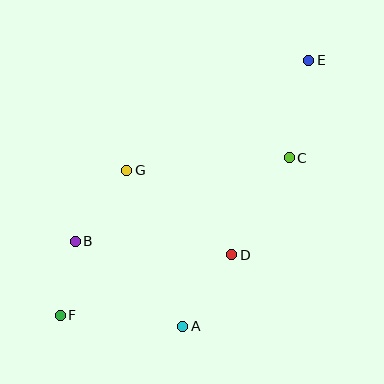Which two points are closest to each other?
Points B and F are closest to each other.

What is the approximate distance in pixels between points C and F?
The distance between C and F is approximately 278 pixels.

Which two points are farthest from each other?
Points E and F are farthest from each other.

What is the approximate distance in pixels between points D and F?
The distance between D and F is approximately 182 pixels.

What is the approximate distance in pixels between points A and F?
The distance between A and F is approximately 123 pixels.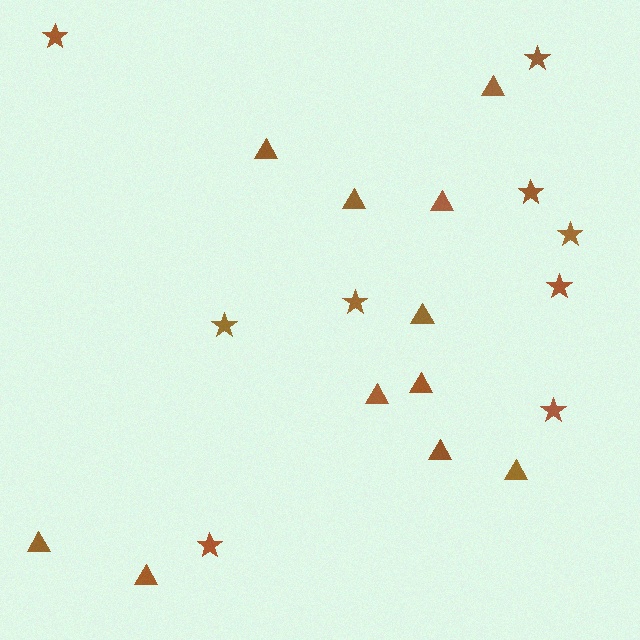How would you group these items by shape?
There are 2 groups: one group of triangles (11) and one group of stars (9).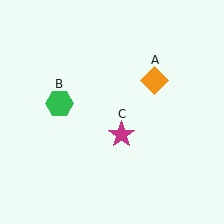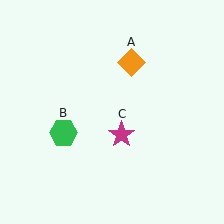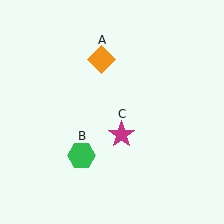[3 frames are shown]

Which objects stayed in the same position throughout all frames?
Magenta star (object C) remained stationary.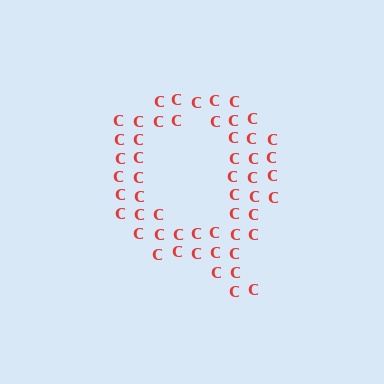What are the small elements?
The small elements are letter C's.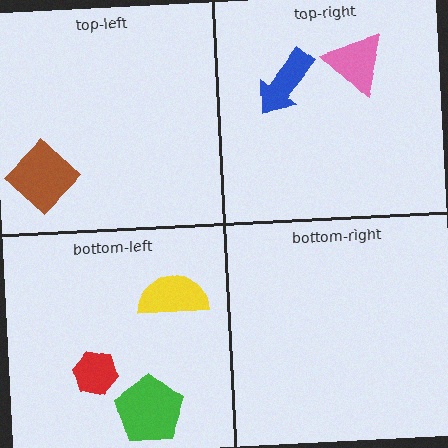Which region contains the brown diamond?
The top-left region.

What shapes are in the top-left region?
The brown diamond.